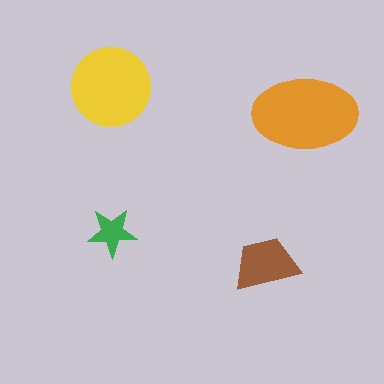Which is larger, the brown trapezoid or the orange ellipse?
The orange ellipse.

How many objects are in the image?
There are 4 objects in the image.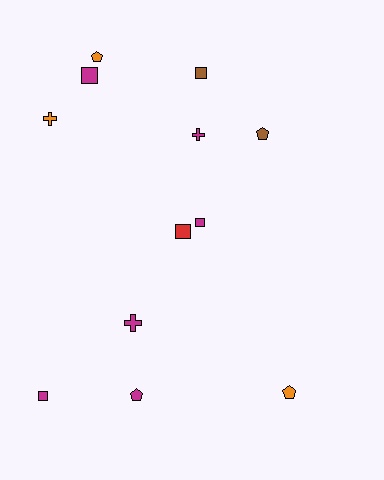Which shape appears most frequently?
Square, with 5 objects.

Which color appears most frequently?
Magenta, with 6 objects.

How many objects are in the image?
There are 12 objects.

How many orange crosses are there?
There is 1 orange cross.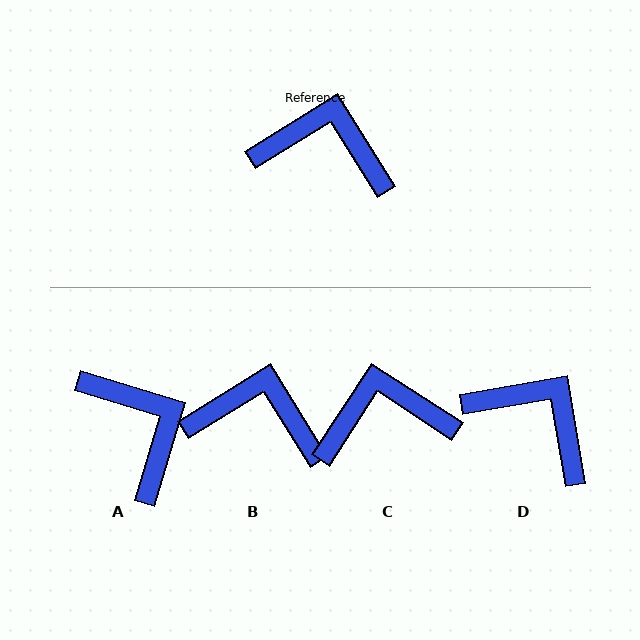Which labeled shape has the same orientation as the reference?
B.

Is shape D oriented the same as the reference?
No, it is off by about 22 degrees.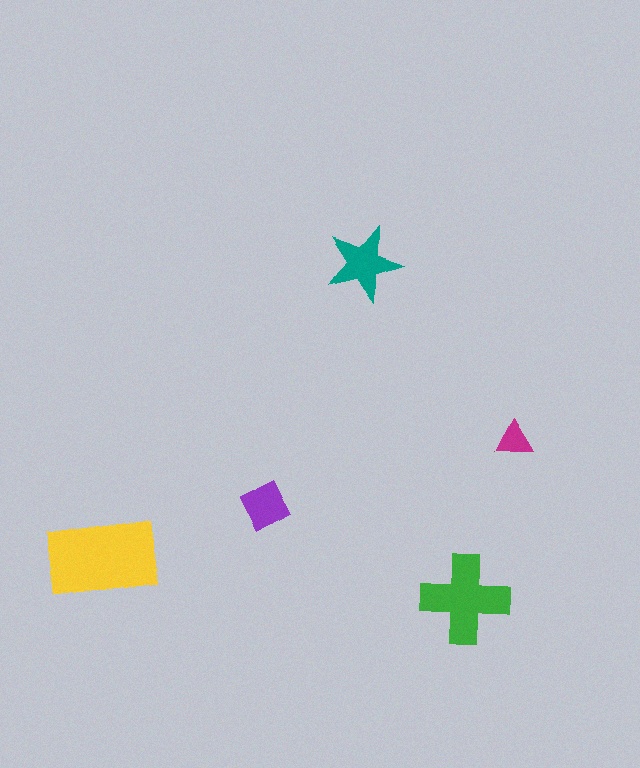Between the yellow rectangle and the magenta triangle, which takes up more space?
The yellow rectangle.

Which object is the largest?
The yellow rectangle.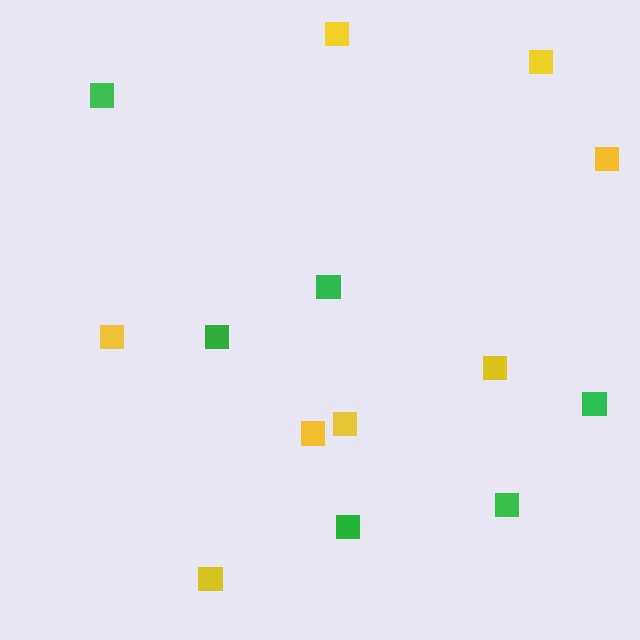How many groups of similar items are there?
There are 2 groups: one group of green squares (6) and one group of yellow squares (8).